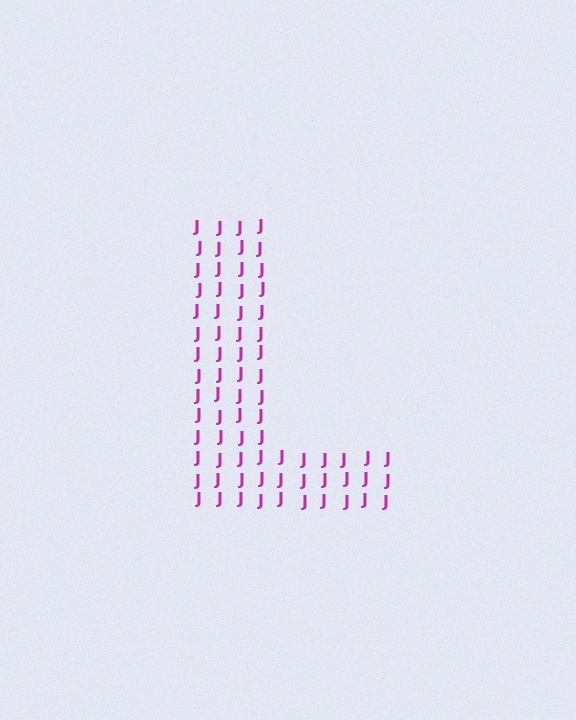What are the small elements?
The small elements are letter J's.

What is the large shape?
The large shape is the letter L.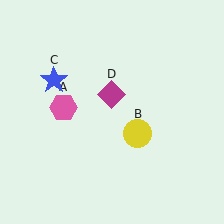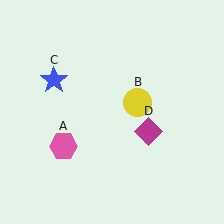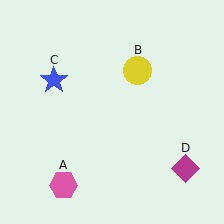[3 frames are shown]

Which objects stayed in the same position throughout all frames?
Blue star (object C) remained stationary.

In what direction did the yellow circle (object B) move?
The yellow circle (object B) moved up.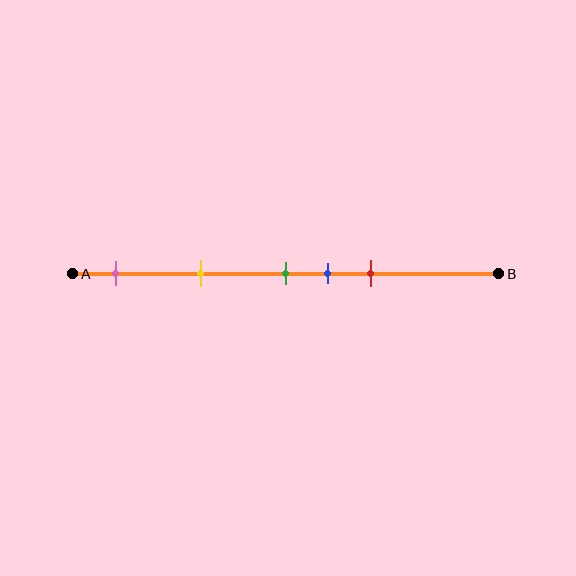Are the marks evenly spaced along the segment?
No, the marks are not evenly spaced.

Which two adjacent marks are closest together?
The green and blue marks are the closest adjacent pair.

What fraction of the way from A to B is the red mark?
The red mark is approximately 70% (0.7) of the way from A to B.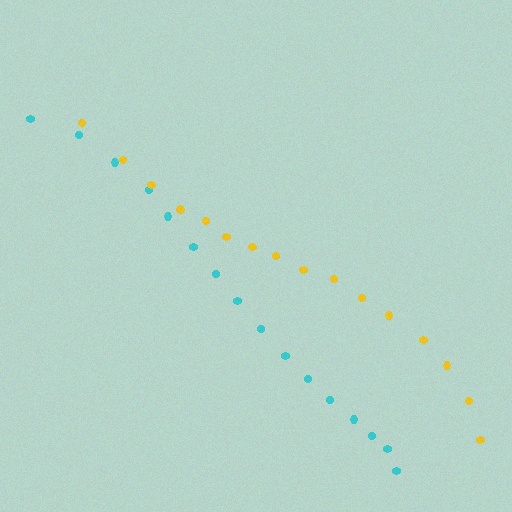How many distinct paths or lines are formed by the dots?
There are 2 distinct paths.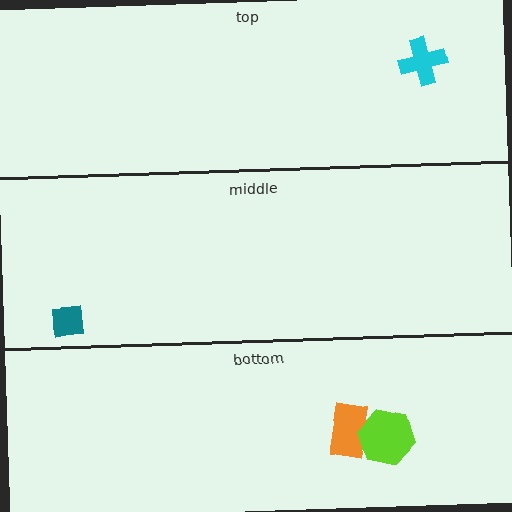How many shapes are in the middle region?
1.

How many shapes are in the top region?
1.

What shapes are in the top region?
The cyan cross.